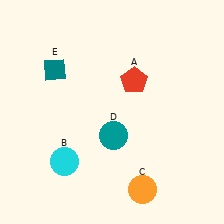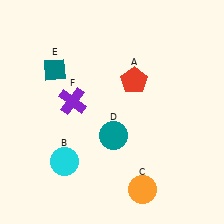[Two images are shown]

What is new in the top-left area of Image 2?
A purple cross (F) was added in the top-left area of Image 2.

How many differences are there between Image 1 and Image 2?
There is 1 difference between the two images.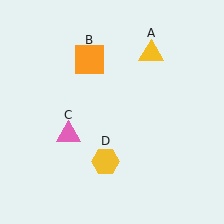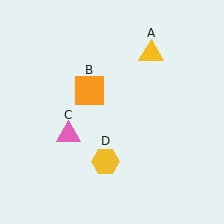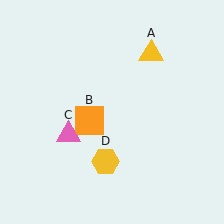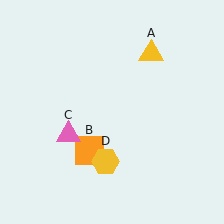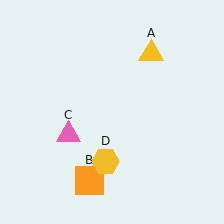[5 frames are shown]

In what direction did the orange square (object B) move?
The orange square (object B) moved down.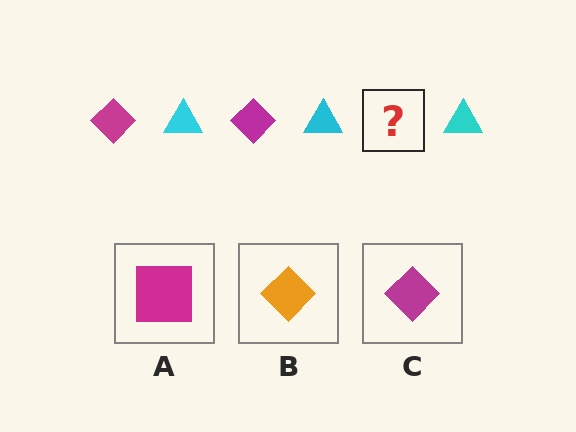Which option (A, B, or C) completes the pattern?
C.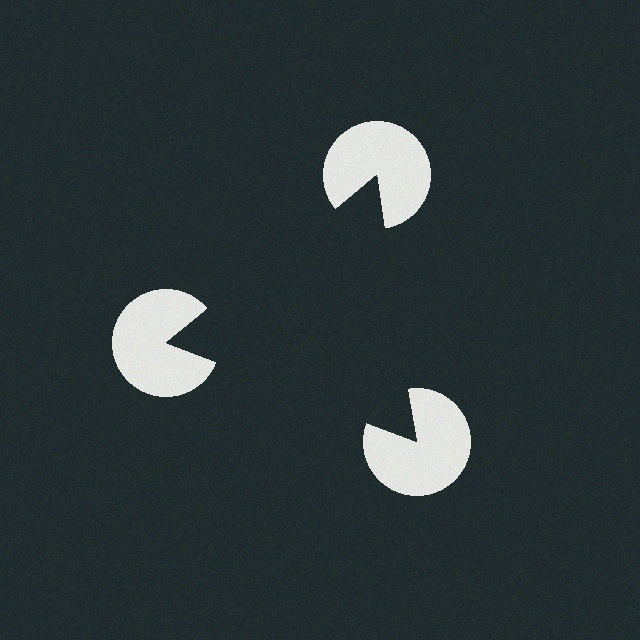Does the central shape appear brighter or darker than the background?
It typically appears slightly darker than the background, even though no actual brightness change is drawn.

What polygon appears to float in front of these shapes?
An illusory triangle — its edges are inferred from the aligned wedge cuts in the pac-man discs, not physically drawn.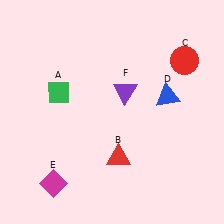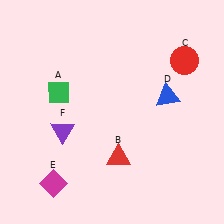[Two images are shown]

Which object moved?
The purple triangle (F) moved left.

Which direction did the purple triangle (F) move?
The purple triangle (F) moved left.